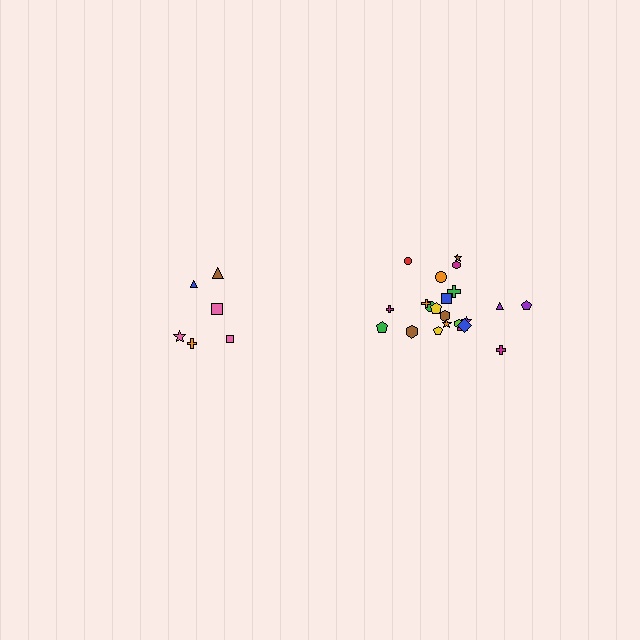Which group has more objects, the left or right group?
The right group.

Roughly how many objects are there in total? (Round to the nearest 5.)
Roughly 30 objects in total.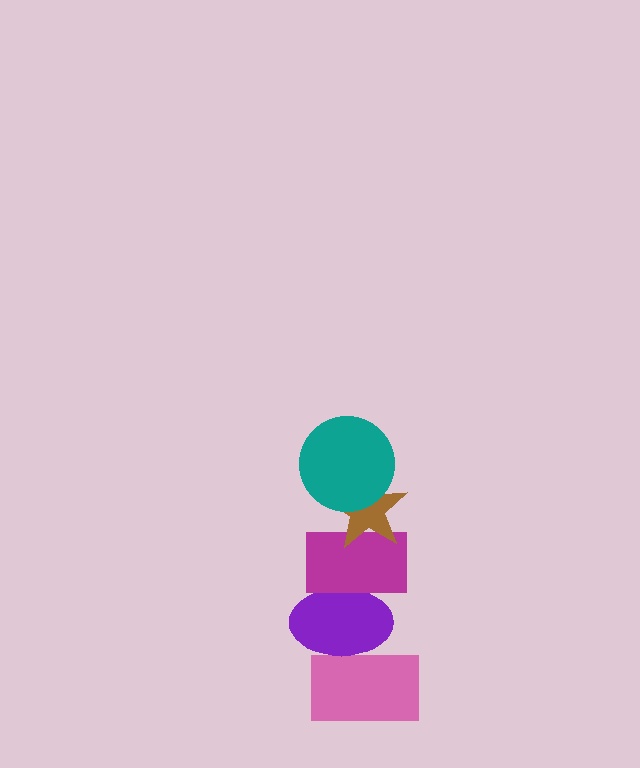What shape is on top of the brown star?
The teal circle is on top of the brown star.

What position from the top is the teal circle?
The teal circle is 1st from the top.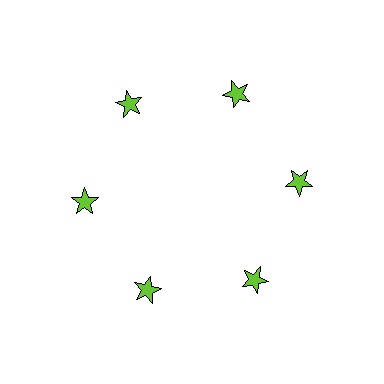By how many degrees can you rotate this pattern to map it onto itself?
The pattern maps onto itself every 60 degrees of rotation.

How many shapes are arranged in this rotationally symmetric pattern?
There are 6 shapes, arranged in 6 groups of 1.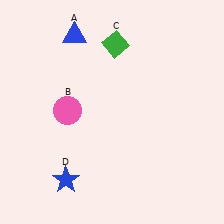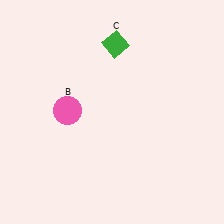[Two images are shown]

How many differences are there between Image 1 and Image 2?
There are 2 differences between the two images.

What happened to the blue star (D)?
The blue star (D) was removed in Image 2. It was in the bottom-left area of Image 1.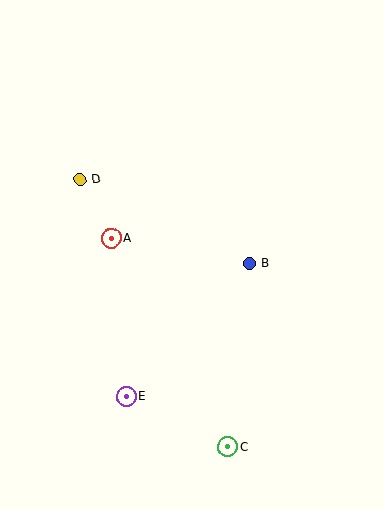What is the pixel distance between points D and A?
The distance between D and A is 67 pixels.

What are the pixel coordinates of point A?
Point A is at (111, 238).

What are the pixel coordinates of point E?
Point E is at (126, 397).